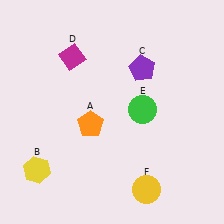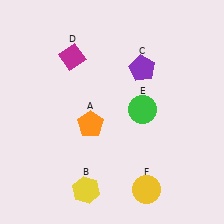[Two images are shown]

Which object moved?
The yellow hexagon (B) moved right.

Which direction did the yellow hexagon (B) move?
The yellow hexagon (B) moved right.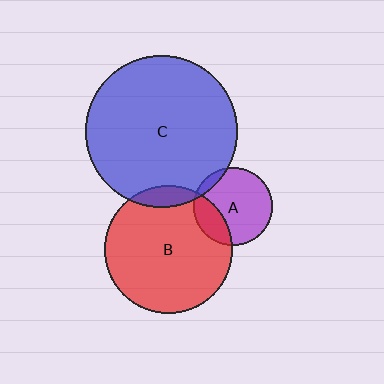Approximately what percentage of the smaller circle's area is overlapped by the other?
Approximately 10%.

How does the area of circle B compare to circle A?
Approximately 2.7 times.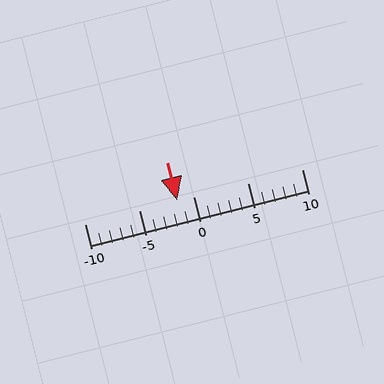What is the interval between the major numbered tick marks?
The major tick marks are spaced 5 units apart.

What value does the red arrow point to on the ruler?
The red arrow points to approximately -2.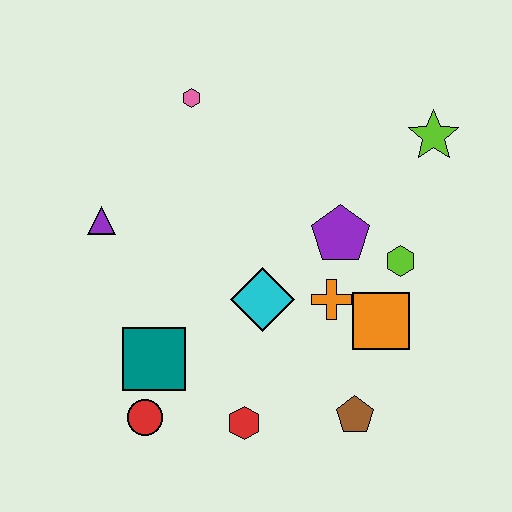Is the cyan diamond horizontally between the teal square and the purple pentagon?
Yes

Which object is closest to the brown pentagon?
The orange square is closest to the brown pentagon.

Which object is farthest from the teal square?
The lime star is farthest from the teal square.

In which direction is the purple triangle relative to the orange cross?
The purple triangle is to the left of the orange cross.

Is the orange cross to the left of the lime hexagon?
Yes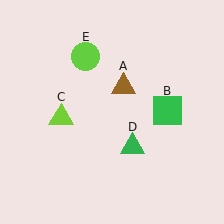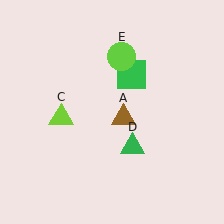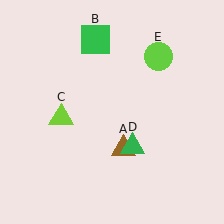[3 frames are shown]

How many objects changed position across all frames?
3 objects changed position: brown triangle (object A), green square (object B), lime circle (object E).